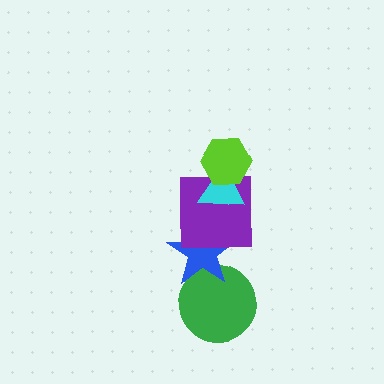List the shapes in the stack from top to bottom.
From top to bottom: the lime hexagon, the cyan triangle, the purple square, the blue star, the green circle.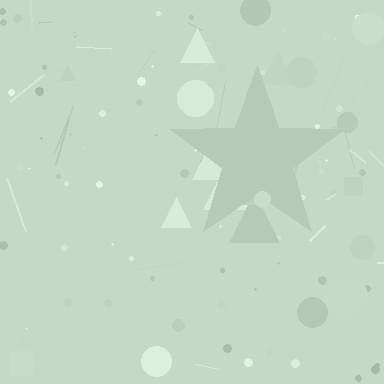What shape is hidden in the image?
A star is hidden in the image.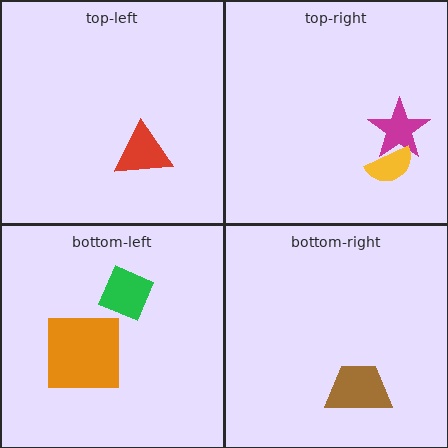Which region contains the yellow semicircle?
The top-right region.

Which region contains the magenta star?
The top-right region.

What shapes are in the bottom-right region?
The brown trapezoid.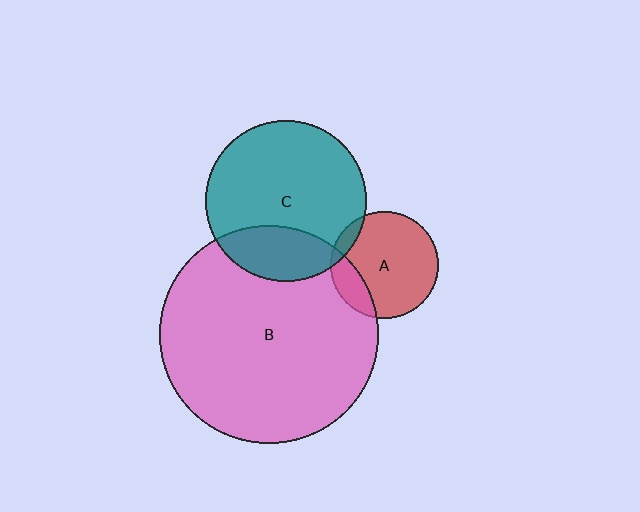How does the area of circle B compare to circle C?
Approximately 1.8 times.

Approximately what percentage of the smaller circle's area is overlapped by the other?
Approximately 10%.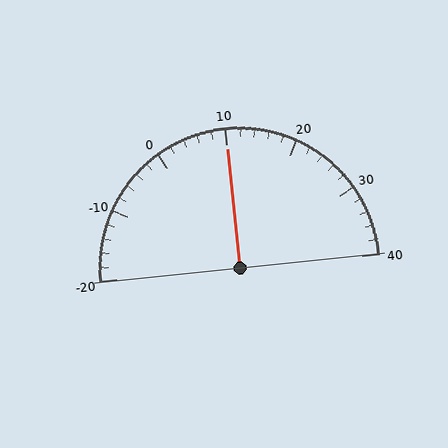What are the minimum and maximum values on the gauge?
The gauge ranges from -20 to 40.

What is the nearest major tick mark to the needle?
The nearest major tick mark is 10.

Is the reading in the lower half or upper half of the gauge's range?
The reading is in the upper half of the range (-20 to 40).